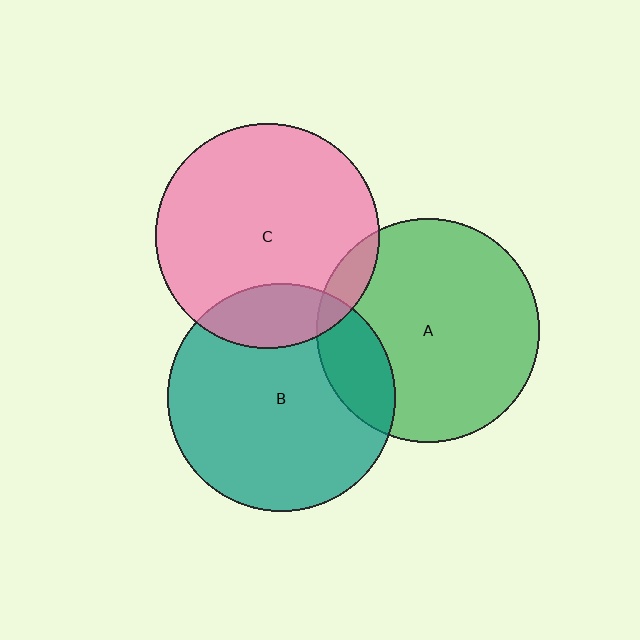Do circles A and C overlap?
Yes.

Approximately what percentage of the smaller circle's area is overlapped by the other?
Approximately 10%.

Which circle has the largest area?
Circle B (teal).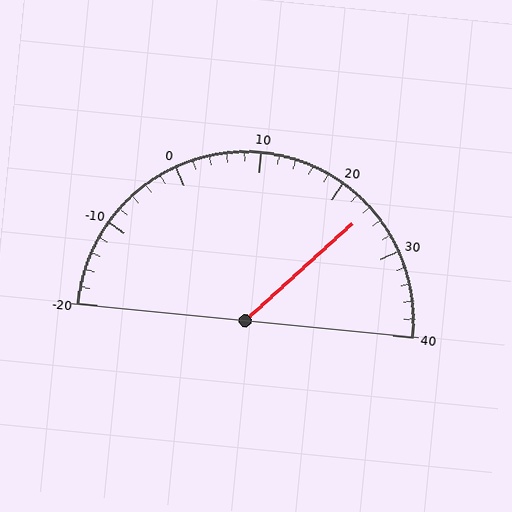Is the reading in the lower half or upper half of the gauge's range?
The reading is in the upper half of the range (-20 to 40).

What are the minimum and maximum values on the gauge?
The gauge ranges from -20 to 40.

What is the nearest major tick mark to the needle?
The nearest major tick mark is 20.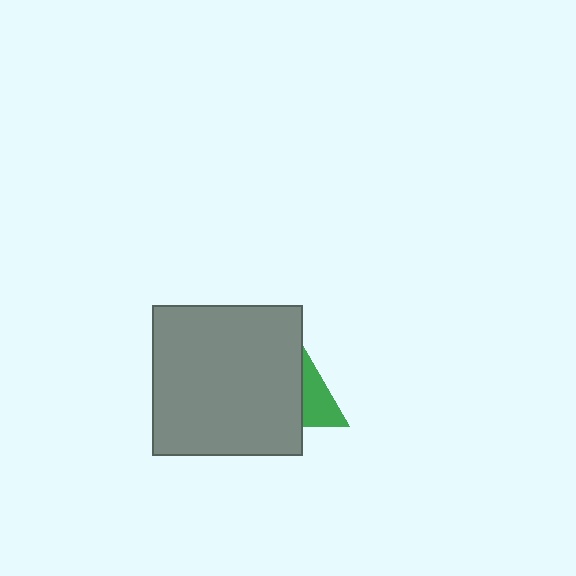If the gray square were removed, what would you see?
You would see the complete green triangle.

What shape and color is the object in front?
The object in front is a gray square.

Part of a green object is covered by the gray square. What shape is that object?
It is a triangle.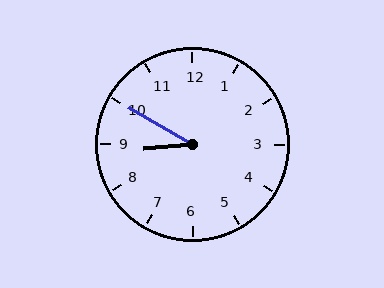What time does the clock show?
8:50.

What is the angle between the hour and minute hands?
Approximately 35 degrees.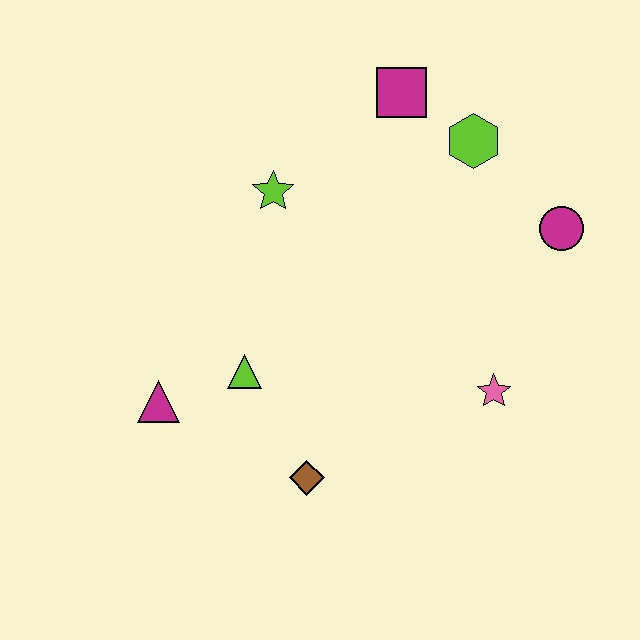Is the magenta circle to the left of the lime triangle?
No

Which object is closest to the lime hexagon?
The magenta square is closest to the lime hexagon.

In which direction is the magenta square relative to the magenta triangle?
The magenta square is above the magenta triangle.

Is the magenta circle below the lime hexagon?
Yes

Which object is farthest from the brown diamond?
The magenta square is farthest from the brown diamond.